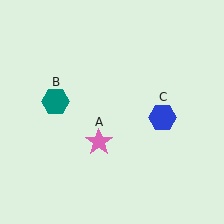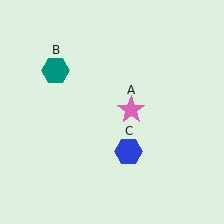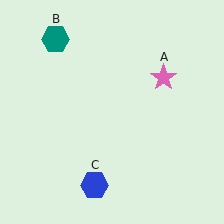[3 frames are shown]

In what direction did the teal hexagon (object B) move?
The teal hexagon (object B) moved up.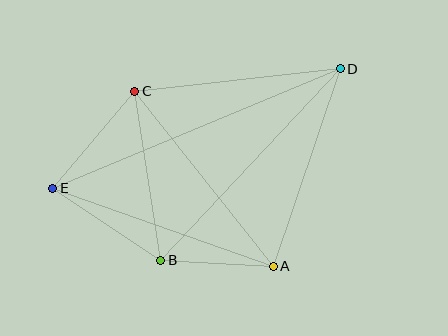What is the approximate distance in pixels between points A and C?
The distance between A and C is approximately 223 pixels.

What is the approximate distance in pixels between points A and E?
The distance between A and E is approximately 234 pixels.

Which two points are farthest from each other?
Points D and E are farthest from each other.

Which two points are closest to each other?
Points A and B are closest to each other.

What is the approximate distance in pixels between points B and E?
The distance between B and E is approximately 129 pixels.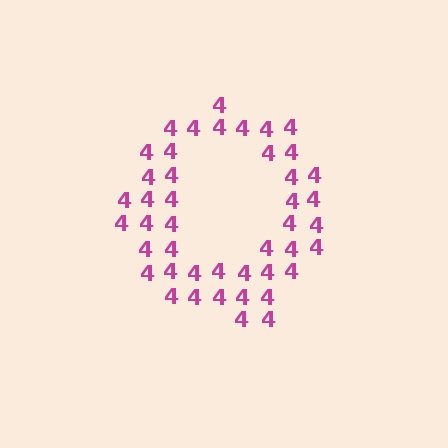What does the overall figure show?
The overall figure shows the letter Q.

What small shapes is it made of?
It is made of small digit 4's.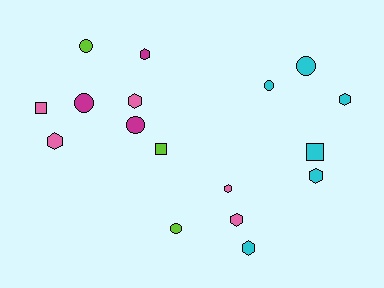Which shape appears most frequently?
Hexagon, with 8 objects.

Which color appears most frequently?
Cyan, with 6 objects.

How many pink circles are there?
There are no pink circles.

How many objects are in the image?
There are 17 objects.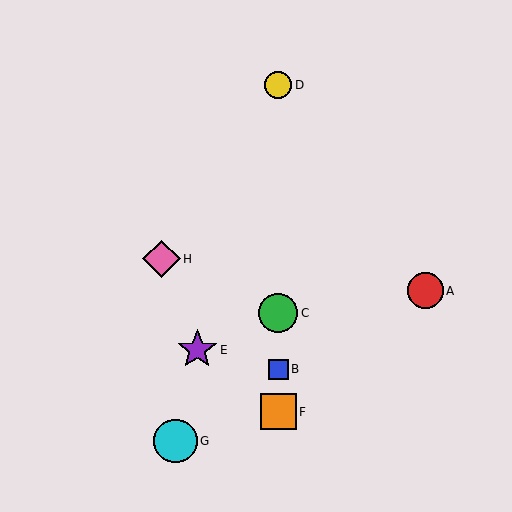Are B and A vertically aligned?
No, B is at x≈278 and A is at x≈425.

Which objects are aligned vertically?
Objects B, C, D, F are aligned vertically.